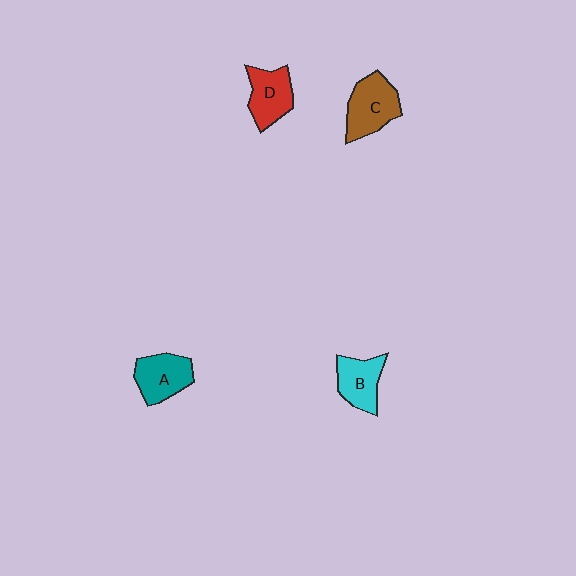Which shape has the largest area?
Shape C (brown).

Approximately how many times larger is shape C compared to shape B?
Approximately 1.3 times.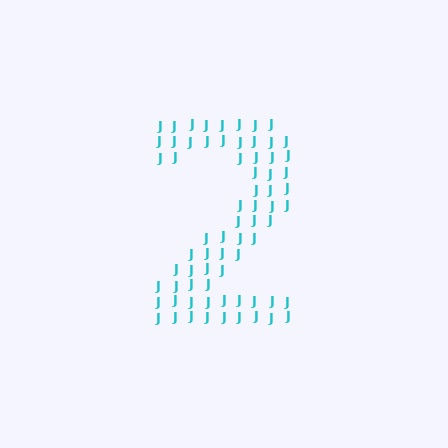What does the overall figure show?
The overall figure shows the digit 2.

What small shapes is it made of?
It is made of small letter J's.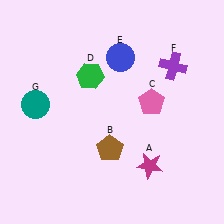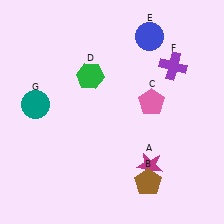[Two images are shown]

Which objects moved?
The objects that moved are: the brown pentagon (B), the blue circle (E).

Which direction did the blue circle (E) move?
The blue circle (E) moved right.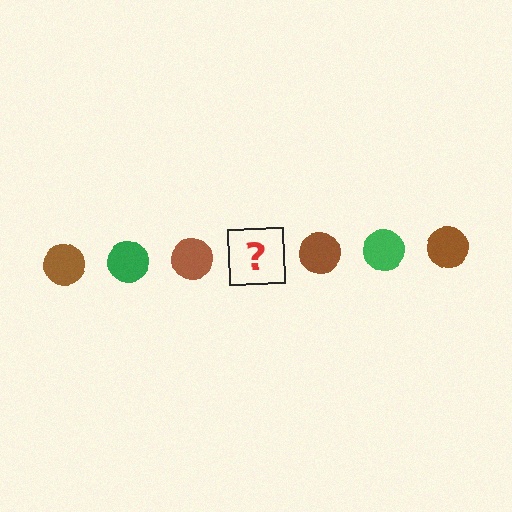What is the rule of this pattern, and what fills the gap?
The rule is that the pattern cycles through brown, green circles. The gap should be filled with a green circle.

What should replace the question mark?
The question mark should be replaced with a green circle.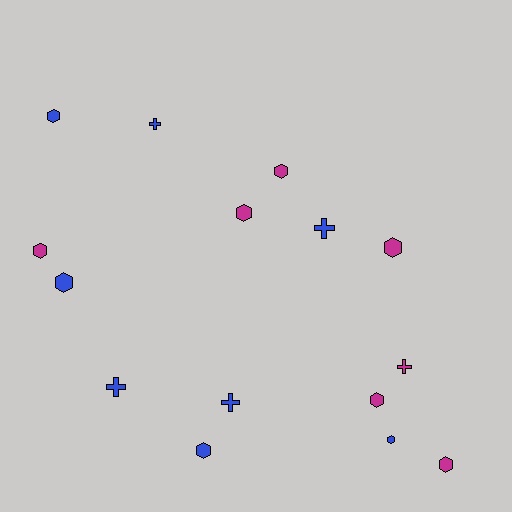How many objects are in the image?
There are 15 objects.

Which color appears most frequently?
Blue, with 8 objects.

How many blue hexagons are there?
There are 4 blue hexagons.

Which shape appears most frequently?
Hexagon, with 10 objects.